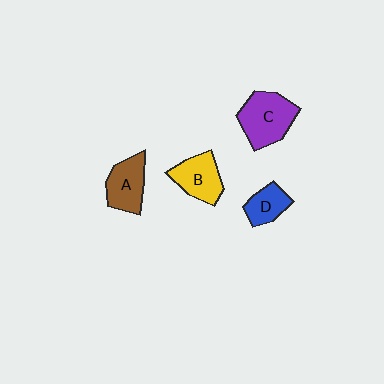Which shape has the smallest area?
Shape D (blue).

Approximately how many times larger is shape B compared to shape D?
Approximately 1.4 times.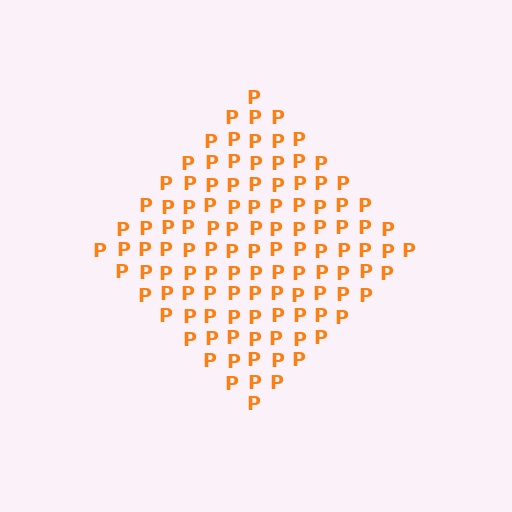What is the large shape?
The large shape is a diamond.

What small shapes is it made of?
It is made of small letter P's.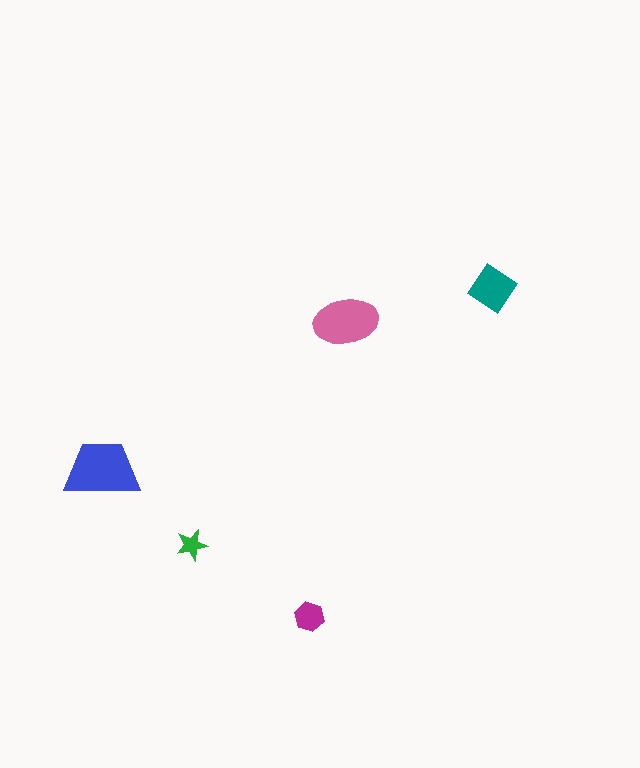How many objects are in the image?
There are 5 objects in the image.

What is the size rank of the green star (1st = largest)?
5th.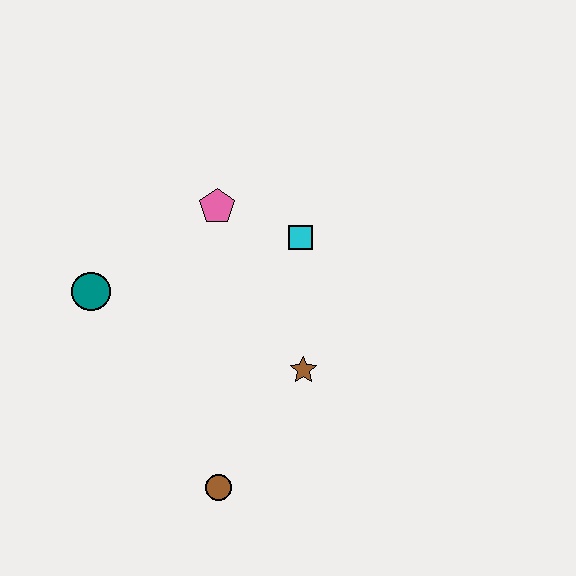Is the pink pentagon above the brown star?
Yes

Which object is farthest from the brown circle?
The pink pentagon is farthest from the brown circle.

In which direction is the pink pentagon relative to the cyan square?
The pink pentagon is to the left of the cyan square.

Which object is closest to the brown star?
The cyan square is closest to the brown star.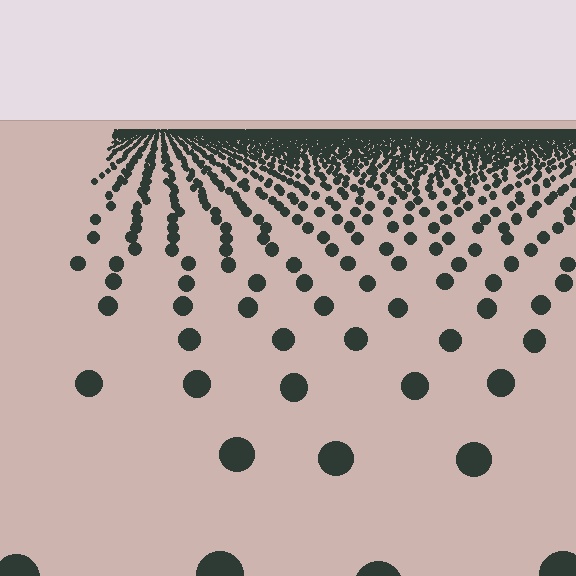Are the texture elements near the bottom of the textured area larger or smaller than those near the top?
Larger. Near the bottom, elements are closer to the viewer and appear at a bigger on-screen size.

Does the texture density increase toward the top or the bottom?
Density increases toward the top.